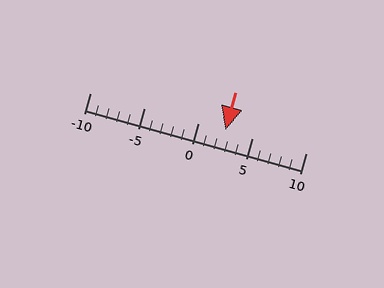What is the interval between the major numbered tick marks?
The major tick marks are spaced 5 units apart.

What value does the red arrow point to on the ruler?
The red arrow points to approximately 2.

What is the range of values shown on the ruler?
The ruler shows values from -10 to 10.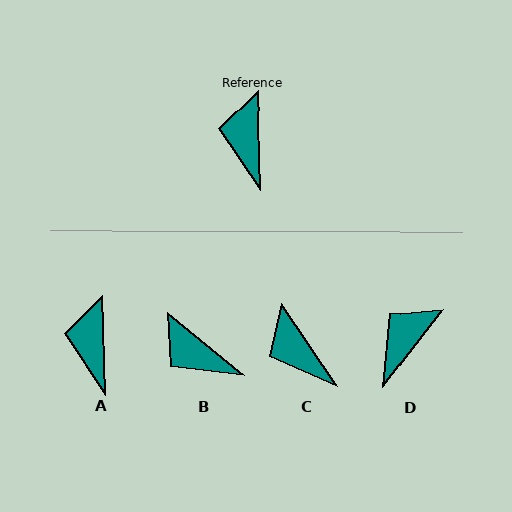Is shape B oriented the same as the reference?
No, it is off by about 49 degrees.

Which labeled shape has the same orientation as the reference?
A.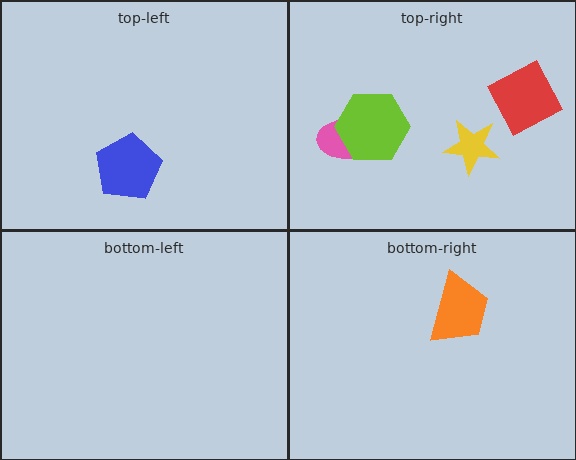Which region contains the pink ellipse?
The top-right region.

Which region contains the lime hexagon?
The top-right region.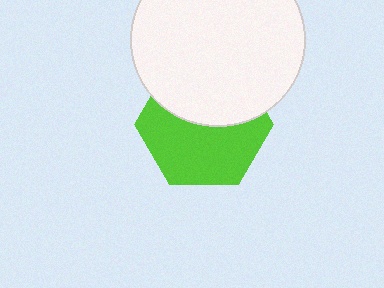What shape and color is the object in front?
The object in front is a white circle.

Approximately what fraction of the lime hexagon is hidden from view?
Roughly 43% of the lime hexagon is hidden behind the white circle.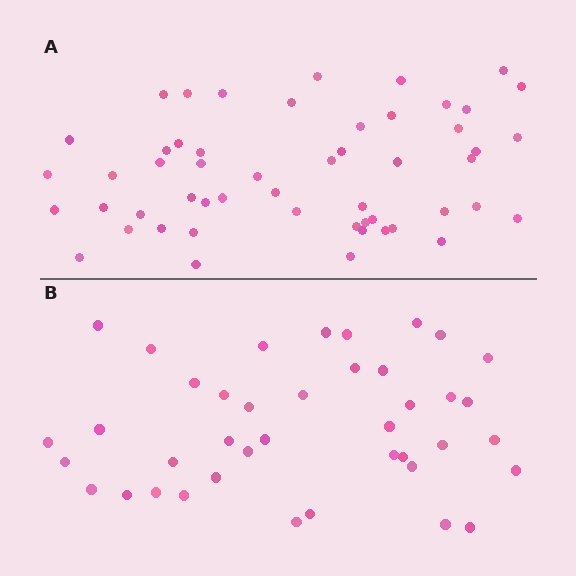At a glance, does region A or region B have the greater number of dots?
Region A (the top region) has more dots.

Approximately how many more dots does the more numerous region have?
Region A has approximately 15 more dots than region B.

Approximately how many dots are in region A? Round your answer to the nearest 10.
About 50 dots. (The exact count is 53, which rounds to 50.)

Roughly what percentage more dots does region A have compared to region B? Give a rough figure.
About 30% more.